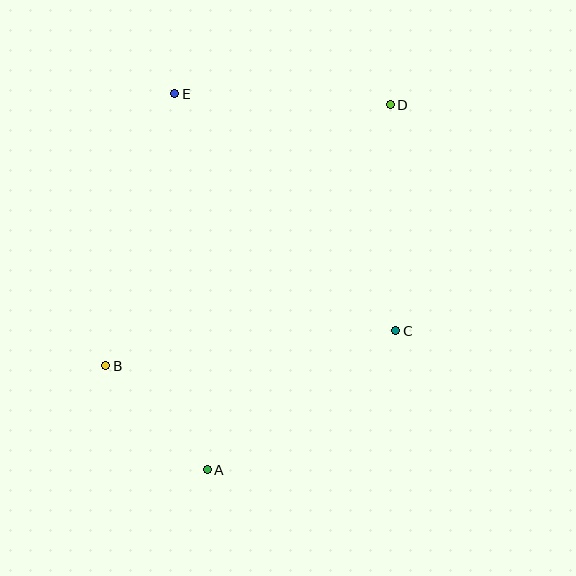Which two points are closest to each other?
Points A and B are closest to each other.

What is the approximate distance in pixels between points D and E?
The distance between D and E is approximately 216 pixels.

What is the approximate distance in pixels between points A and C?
The distance between A and C is approximately 234 pixels.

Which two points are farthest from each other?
Points A and D are farthest from each other.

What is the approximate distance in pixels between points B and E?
The distance between B and E is approximately 281 pixels.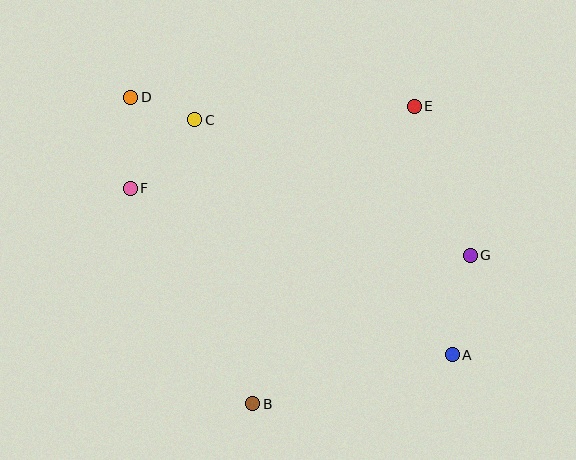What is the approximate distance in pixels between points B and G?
The distance between B and G is approximately 264 pixels.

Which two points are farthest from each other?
Points A and D are farthest from each other.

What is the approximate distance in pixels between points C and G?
The distance between C and G is approximately 307 pixels.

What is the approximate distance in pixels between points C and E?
The distance between C and E is approximately 220 pixels.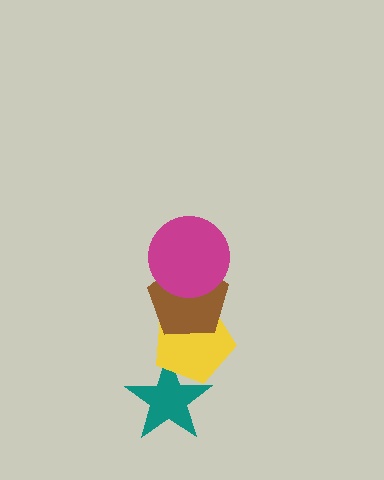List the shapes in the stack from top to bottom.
From top to bottom: the magenta circle, the brown pentagon, the yellow pentagon, the teal star.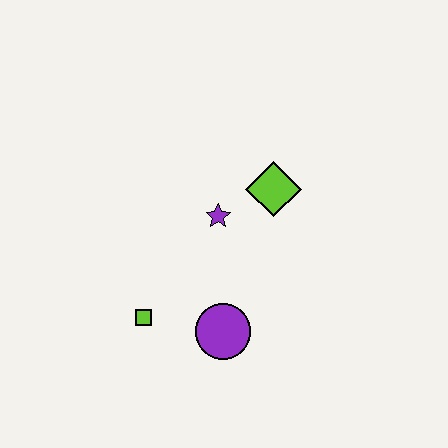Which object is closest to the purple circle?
The lime square is closest to the purple circle.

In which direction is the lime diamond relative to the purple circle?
The lime diamond is above the purple circle.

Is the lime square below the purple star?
Yes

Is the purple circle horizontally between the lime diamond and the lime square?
Yes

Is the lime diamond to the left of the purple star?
No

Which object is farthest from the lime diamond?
The lime square is farthest from the lime diamond.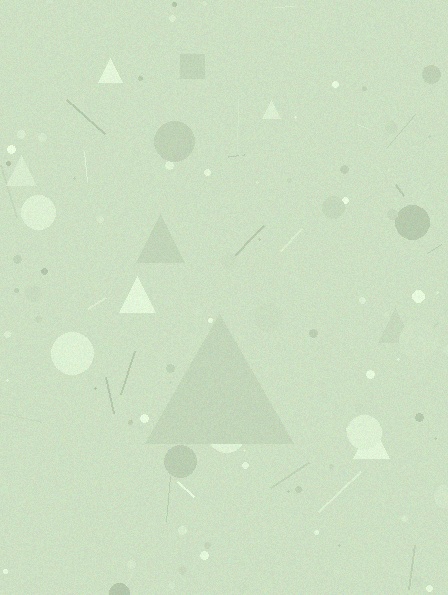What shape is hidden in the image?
A triangle is hidden in the image.